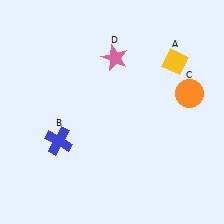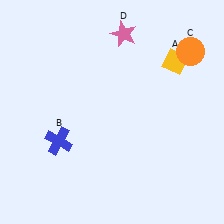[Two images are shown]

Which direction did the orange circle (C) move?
The orange circle (C) moved up.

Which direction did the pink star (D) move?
The pink star (D) moved up.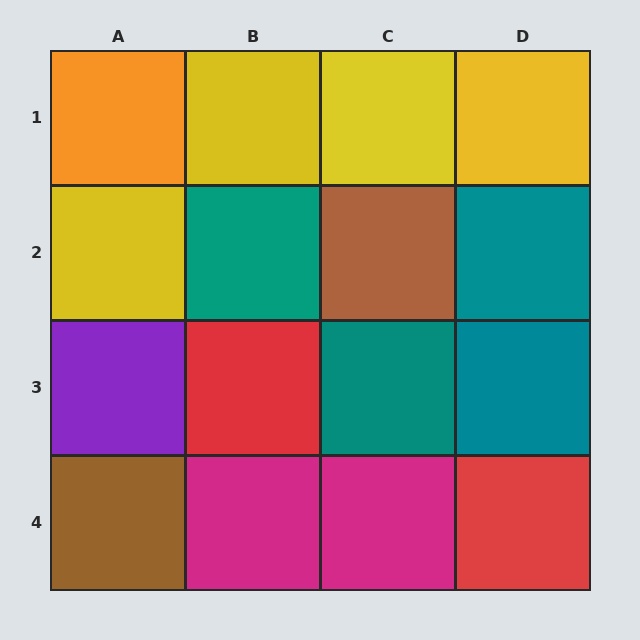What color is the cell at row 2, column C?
Brown.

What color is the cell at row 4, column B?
Magenta.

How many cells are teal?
4 cells are teal.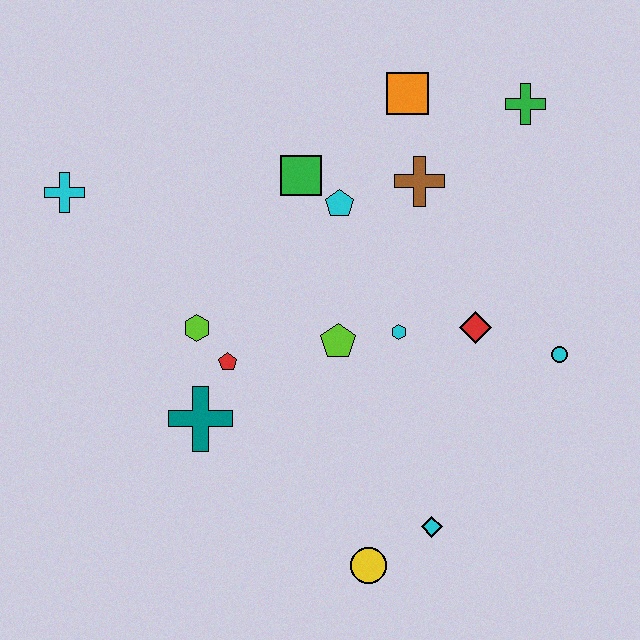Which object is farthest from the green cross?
The yellow circle is farthest from the green cross.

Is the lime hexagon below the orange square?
Yes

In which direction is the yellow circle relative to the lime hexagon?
The yellow circle is below the lime hexagon.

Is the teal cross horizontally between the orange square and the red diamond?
No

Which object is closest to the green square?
The cyan pentagon is closest to the green square.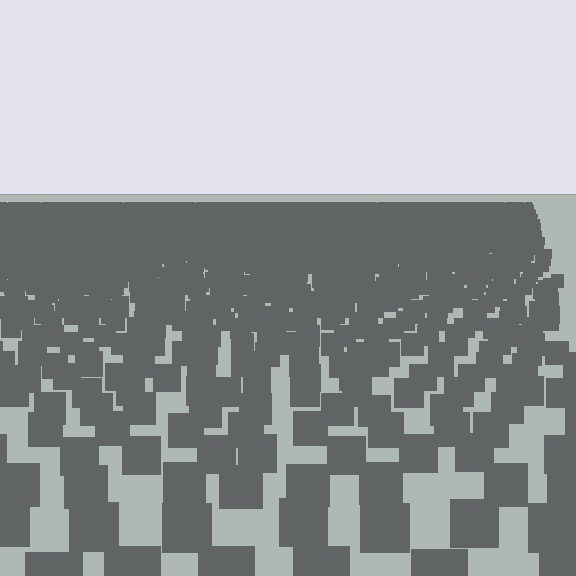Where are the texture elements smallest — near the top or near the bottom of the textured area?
Near the top.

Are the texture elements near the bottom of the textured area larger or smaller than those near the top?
Larger. Near the bottom, elements are closer to the viewer and appear at a bigger on-screen size.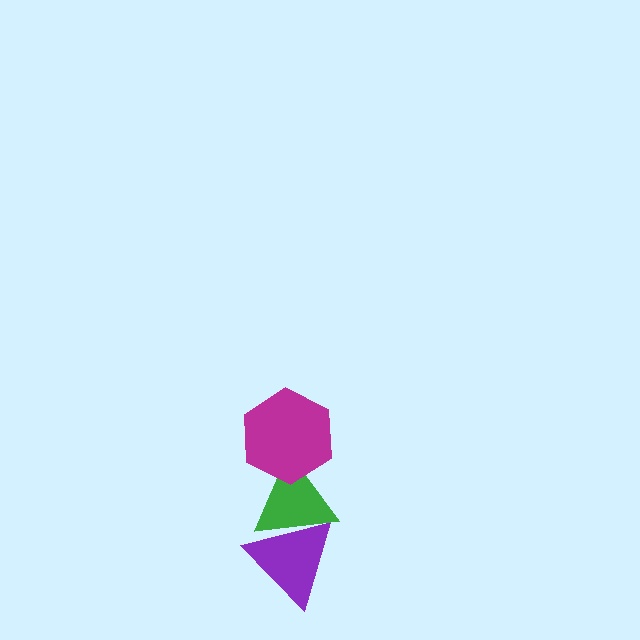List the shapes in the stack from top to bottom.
From top to bottom: the magenta hexagon, the green triangle, the purple triangle.